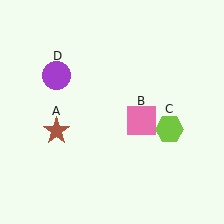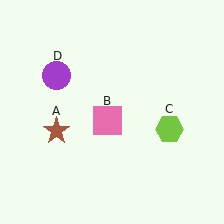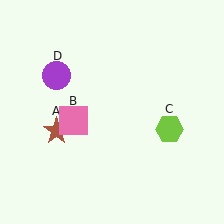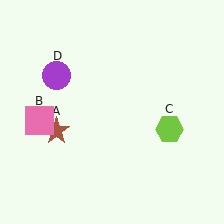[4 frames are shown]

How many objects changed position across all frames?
1 object changed position: pink square (object B).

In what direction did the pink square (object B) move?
The pink square (object B) moved left.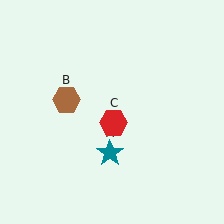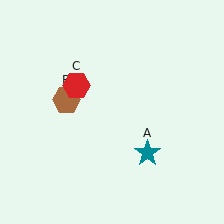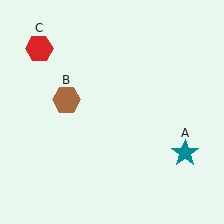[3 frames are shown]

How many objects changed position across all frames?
2 objects changed position: teal star (object A), red hexagon (object C).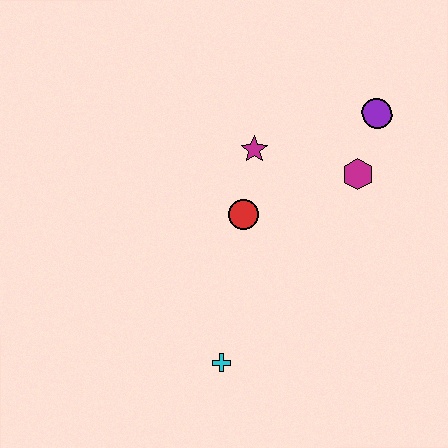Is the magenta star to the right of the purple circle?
No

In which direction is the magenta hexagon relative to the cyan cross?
The magenta hexagon is above the cyan cross.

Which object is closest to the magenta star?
The red circle is closest to the magenta star.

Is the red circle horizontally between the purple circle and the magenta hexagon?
No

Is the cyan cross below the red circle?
Yes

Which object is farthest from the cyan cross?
The purple circle is farthest from the cyan cross.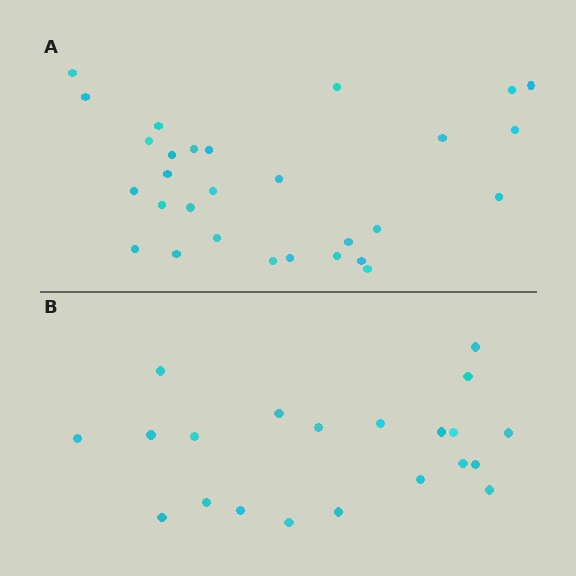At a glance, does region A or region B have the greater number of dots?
Region A (the top region) has more dots.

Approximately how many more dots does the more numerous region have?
Region A has roughly 8 or so more dots than region B.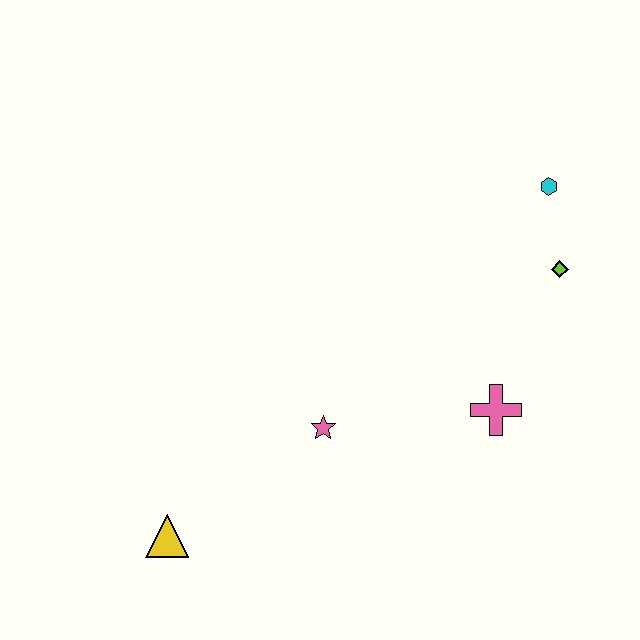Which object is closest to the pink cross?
The lime diamond is closest to the pink cross.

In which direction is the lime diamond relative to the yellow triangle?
The lime diamond is to the right of the yellow triangle.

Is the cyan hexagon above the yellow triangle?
Yes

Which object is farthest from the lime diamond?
The yellow triangle is farthest from the lime diamond.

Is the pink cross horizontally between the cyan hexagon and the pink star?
Yes